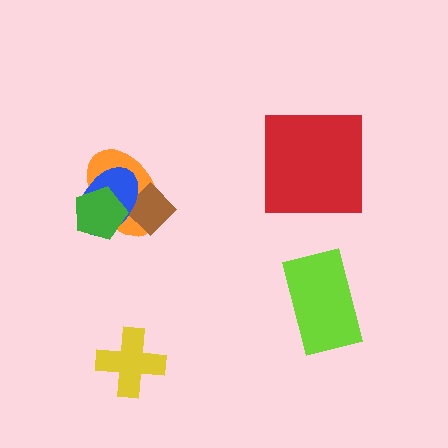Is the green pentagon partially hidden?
No, no other shape covers it.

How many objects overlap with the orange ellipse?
3 objects overlap with the orange ellipse.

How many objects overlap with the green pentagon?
2 objects overlap with the green pentagon.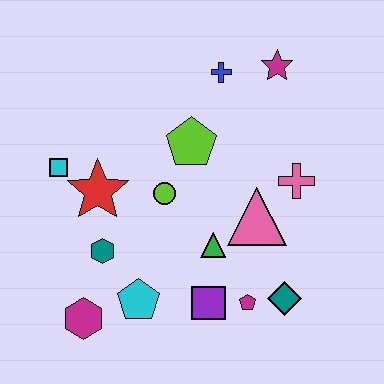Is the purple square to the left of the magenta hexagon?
No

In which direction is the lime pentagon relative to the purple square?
The lime pentagon is above the purple square.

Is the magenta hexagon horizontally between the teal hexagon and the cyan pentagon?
No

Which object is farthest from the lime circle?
The magenta star is farthest from the lime circle.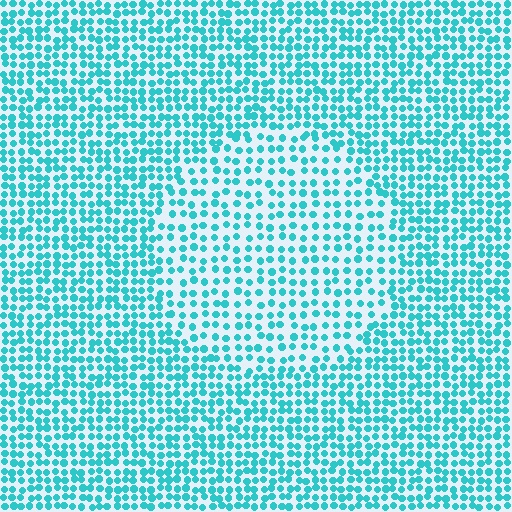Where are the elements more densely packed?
The elements are more densely packed outside the circle boundary.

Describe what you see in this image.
The image contains small cyan elements arranged at two different densities. A circle-shaped region is visible where the elements are less densely packed than the surrounding area.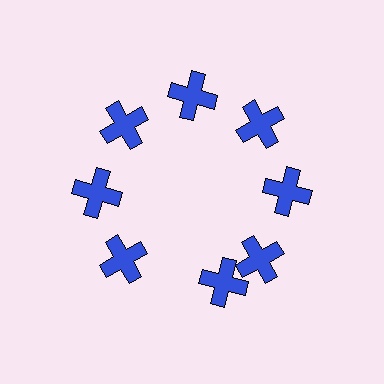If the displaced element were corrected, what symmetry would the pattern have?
It would have 8-fold rotational symmetry — the pattern would map onto itself every 45 degrees.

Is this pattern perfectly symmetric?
No. The 8 blue crosses are arranged in a ring, but one element near the 6 o'clock position is rotated out of alignment along the ring, breaking the 8-fold rotational symmetry.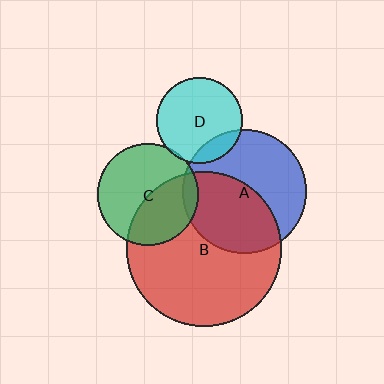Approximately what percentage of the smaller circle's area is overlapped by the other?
Approximately 15%.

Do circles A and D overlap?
Yes.